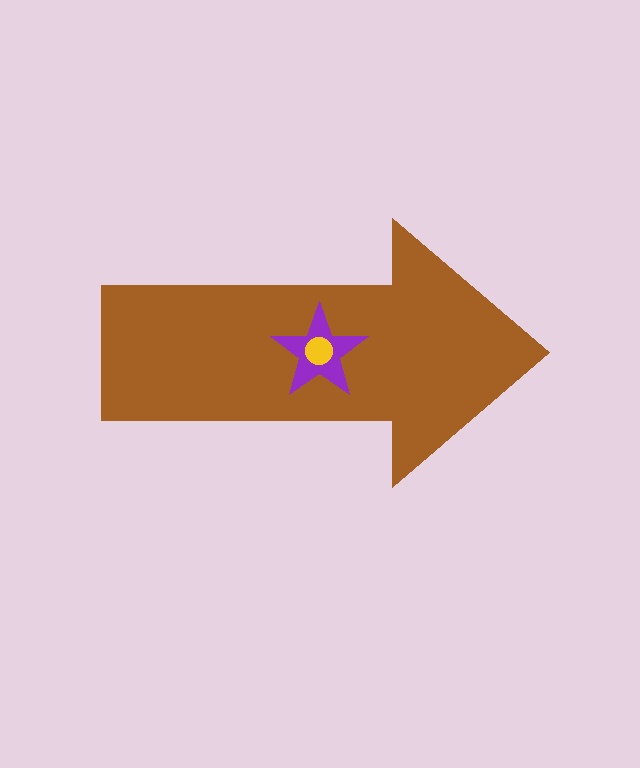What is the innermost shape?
The yellow circle.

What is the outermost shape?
The brown arrow.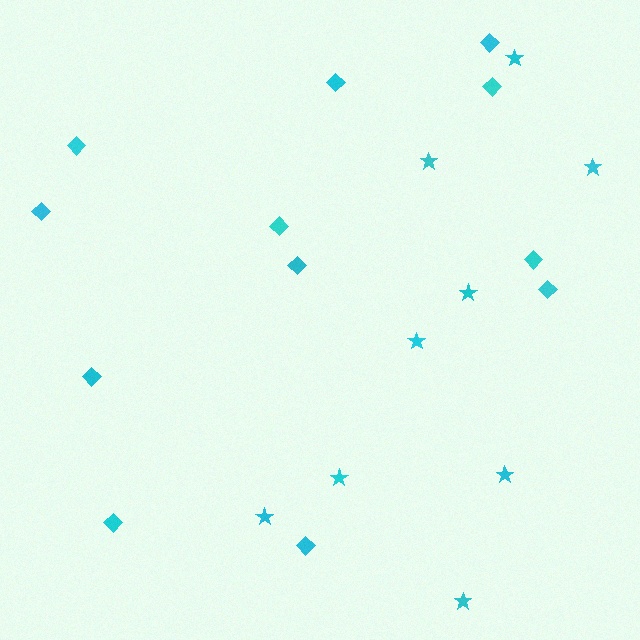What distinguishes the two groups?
There are 2 groups: one group of diamonds (12) and one group of stars (9).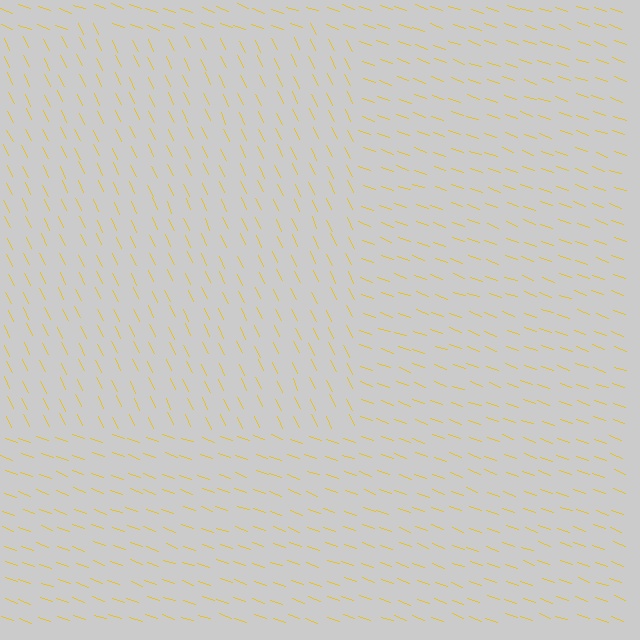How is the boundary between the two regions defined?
The boundary is defined purely by a change in line orientation (approximately 45 degrees difference). All lines are the same color and thickness.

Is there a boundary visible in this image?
Yes, there is a texture boundary formed by a change in line orientation.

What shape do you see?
I see a rectangle.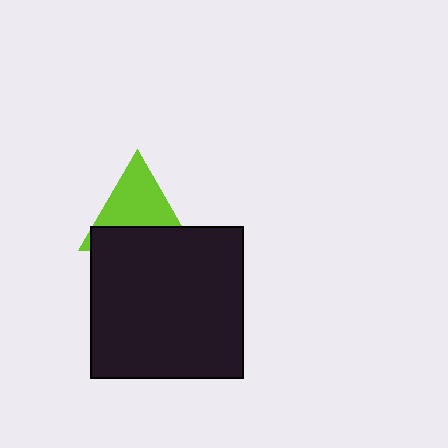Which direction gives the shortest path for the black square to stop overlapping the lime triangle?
Moving down gives the shortest separation.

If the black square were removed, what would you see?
You would see the complete lime triangle.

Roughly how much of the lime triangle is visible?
About half of it is visible (roughly 58%).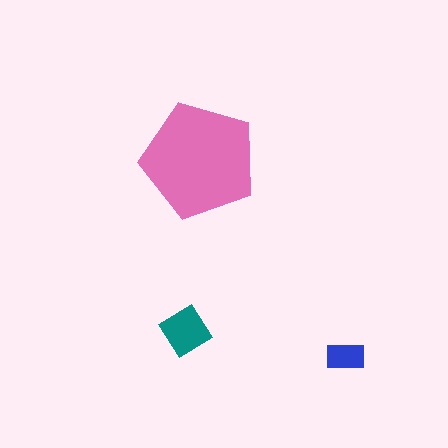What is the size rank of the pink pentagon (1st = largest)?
1st.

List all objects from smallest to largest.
The blue rectangle, the teal diamond, the pink pentagon.